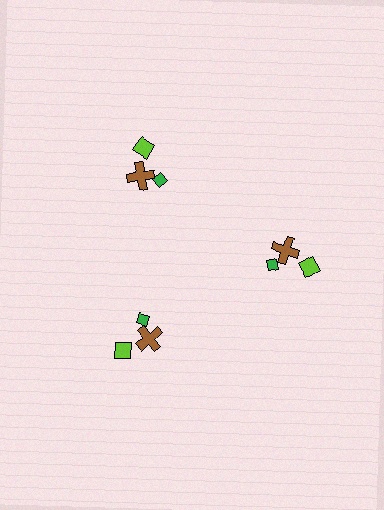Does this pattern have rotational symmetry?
Yes, this pattern has 3-fold rotational symmetry. It looks the same after rotating 120 degrees around the center.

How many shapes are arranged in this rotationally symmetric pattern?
There are 9 shapes, arranged in 3 groups of 3.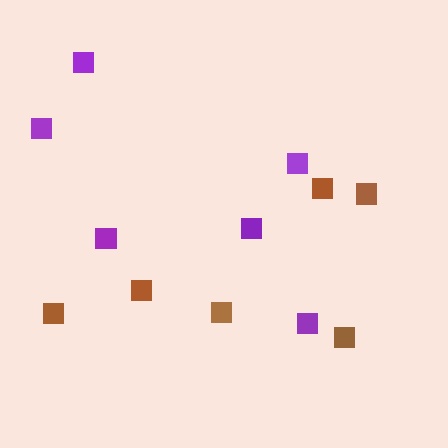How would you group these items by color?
There are 2 groups: one group of brown squares (6) and one group of purple squares (6).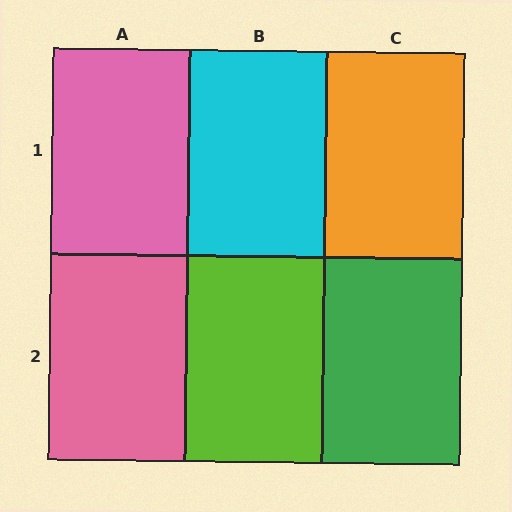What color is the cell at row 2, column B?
Lime.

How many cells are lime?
1 cell is lime.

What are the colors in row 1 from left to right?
Pink, cyan, orange.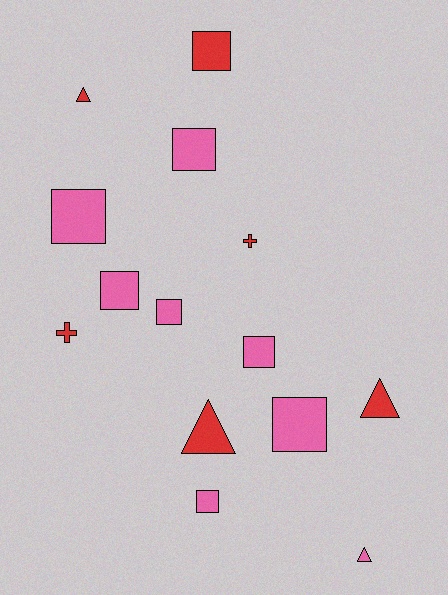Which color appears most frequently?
Pink, with 8 objects.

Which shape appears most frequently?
Square, with 8 objects.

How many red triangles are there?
There are 3 red triangles.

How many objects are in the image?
There are 14 objects.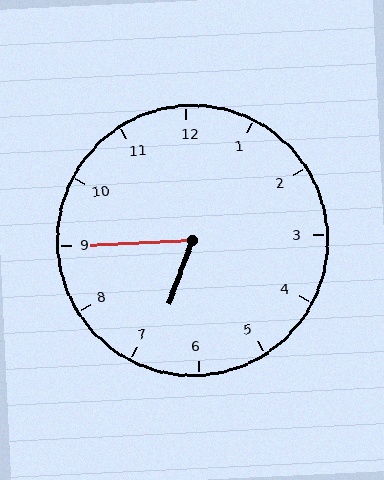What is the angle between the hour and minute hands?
Approximately 68 degrees.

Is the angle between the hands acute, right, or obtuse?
It is acute.